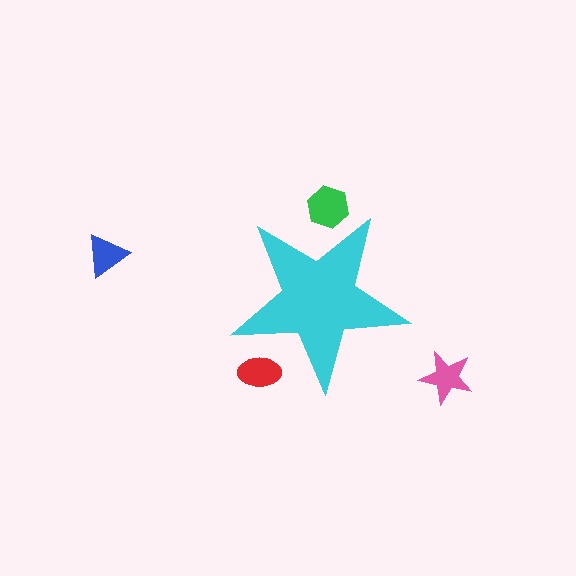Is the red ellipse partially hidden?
Yes, the red ellipse is partially hidden behind the cyan star.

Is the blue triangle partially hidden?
No, the blue triangle is fully visible.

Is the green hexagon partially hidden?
Yes, the green hexagon is partially hidden behind the cyan star.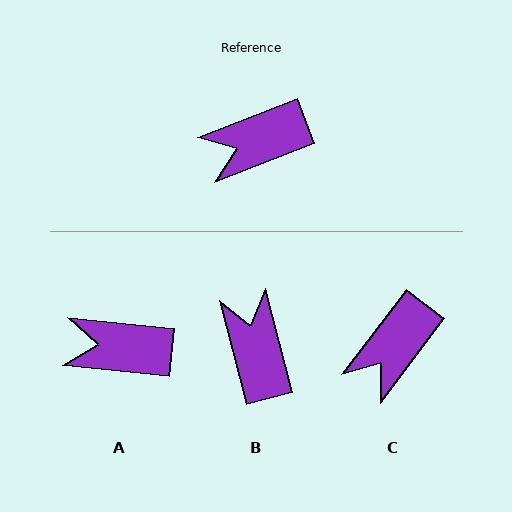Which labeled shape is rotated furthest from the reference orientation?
B, about 97 degrees away.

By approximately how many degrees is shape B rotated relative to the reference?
Approximately 97 degrees clockwise.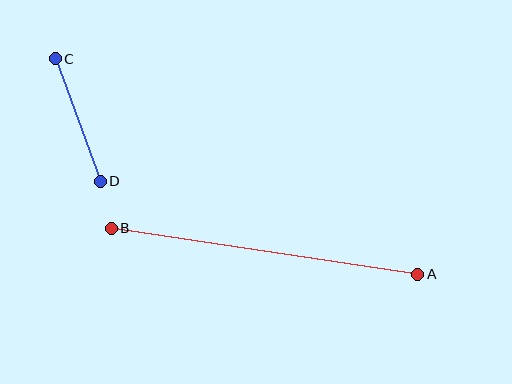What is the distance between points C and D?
The distance is approximately 130 pixels.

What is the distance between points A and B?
The distance is approximately 310 pixels.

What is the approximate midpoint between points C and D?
The midpoint is at approximately (78, 120) pixels.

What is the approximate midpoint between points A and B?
The midpoint is at approximately (264, 251) pixels.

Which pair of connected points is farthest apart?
Points A and B are farthest apart.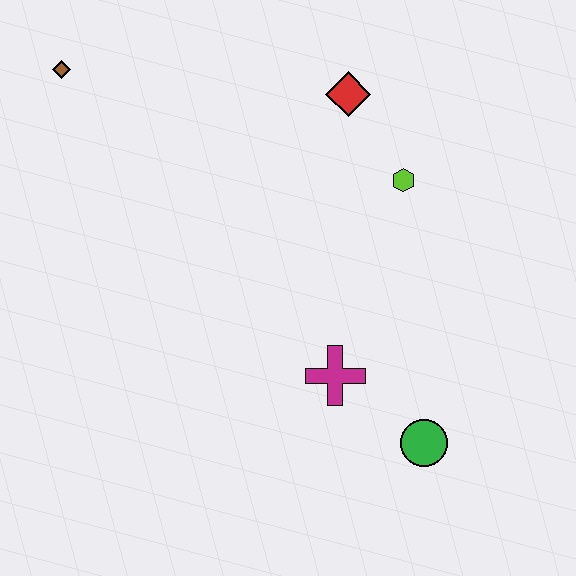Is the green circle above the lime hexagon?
No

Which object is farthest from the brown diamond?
The green circle is farthest from the brown diamond.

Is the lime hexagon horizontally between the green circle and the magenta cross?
Yes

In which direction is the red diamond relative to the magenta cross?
The red diamond is above the magenta cross.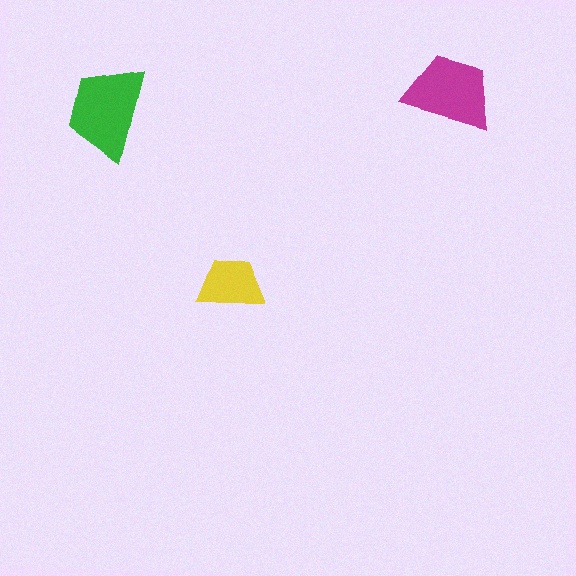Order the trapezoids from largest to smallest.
the green one, the magenta one, the yellow one.